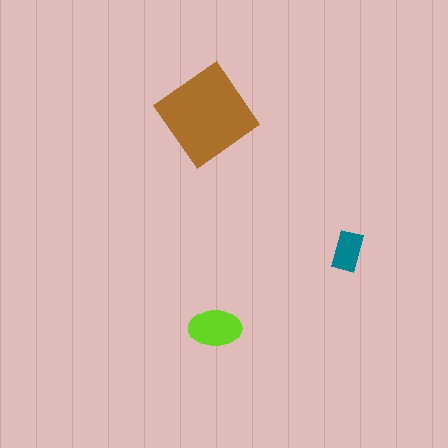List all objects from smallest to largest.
The teal rectangle, the lime ellipse, the brown diamond.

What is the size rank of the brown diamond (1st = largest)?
1st.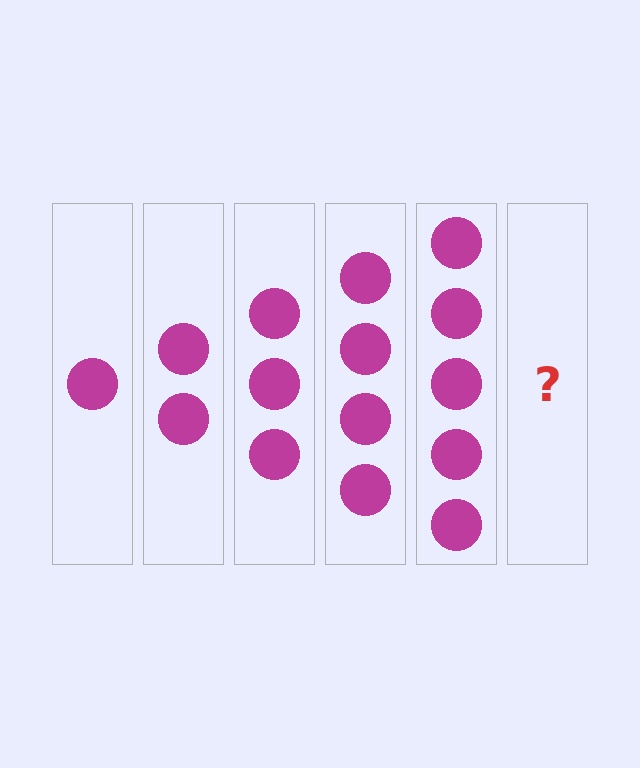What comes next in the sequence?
The next element should be 6 circles.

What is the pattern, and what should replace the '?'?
The pattern is that each step adds one more circle. The '?' should be 6 circles.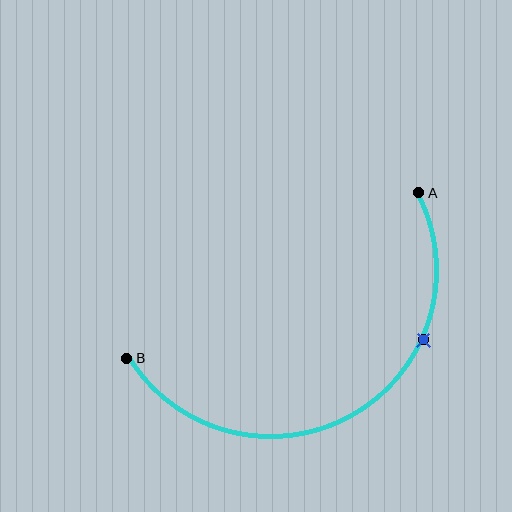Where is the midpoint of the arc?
The arc midpoint is the point on the curve farthest from the straight line joining A and B. It sits below that line.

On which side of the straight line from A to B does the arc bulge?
The arc bulges below the straight line connecting A and B.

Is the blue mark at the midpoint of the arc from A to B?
No. The blue mark lies on the arc but is closer to endpoint A. The arc midpoint would be at the point on the curve equidistant along the arc from both A and B.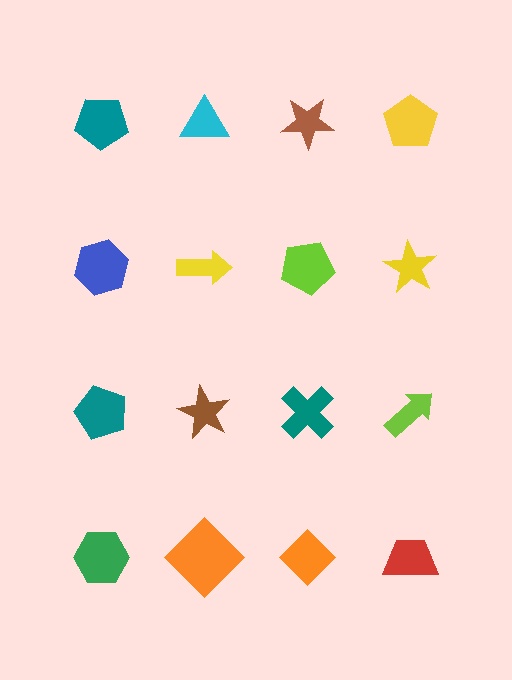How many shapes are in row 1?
4 shapes.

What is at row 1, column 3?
A brown star.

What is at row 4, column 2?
An orange diamond.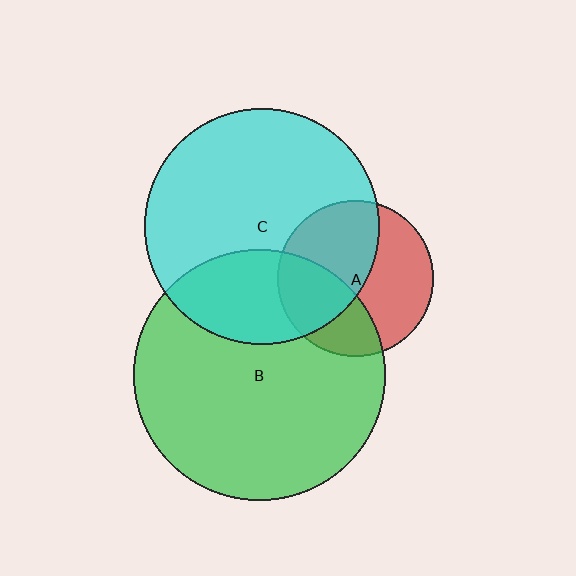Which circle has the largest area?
Circle B (green).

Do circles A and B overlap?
Yes.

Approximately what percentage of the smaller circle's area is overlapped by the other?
Approximately 35%.